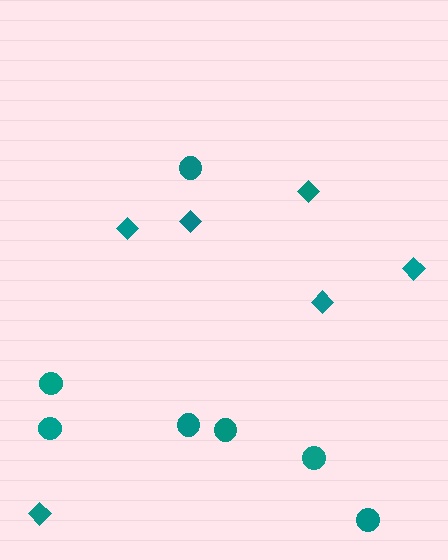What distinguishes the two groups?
There are 2 groups: one group of diamonds (6) and one group of circles (7).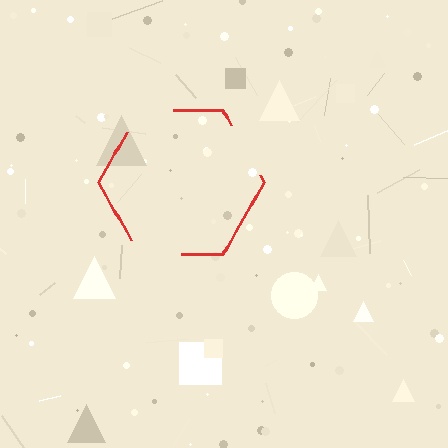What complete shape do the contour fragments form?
The contour fragments form a hexagon.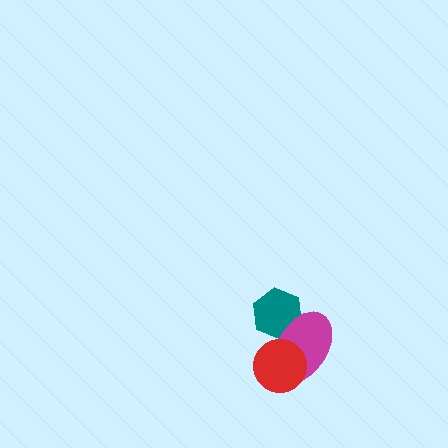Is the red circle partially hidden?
No, no other shape covers it.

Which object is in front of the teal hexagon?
The magenta ellipse is in front of the teal hexagon.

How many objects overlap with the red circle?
1 object overlaps with the red circle.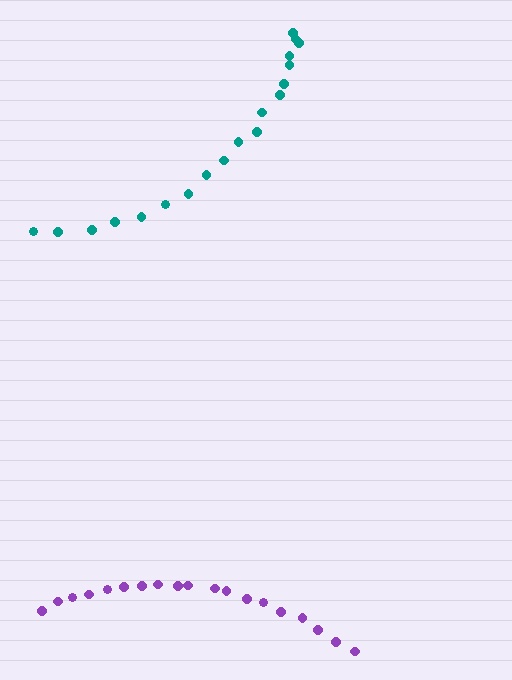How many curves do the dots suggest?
There are 2 distinct paths.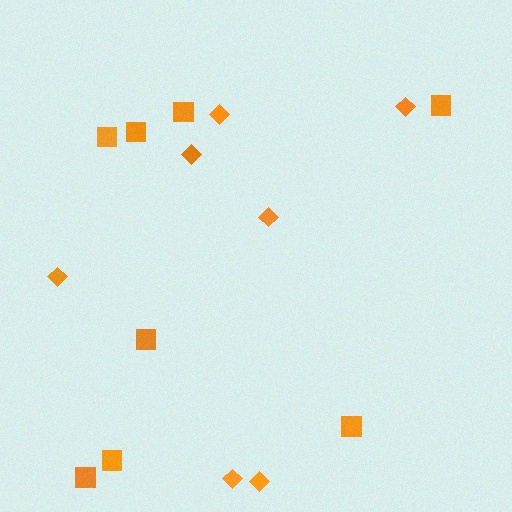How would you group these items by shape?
There are 2 groups: one group of squares (8) and one group of diamonds (7).